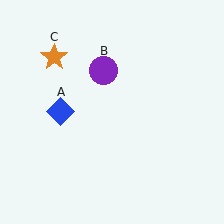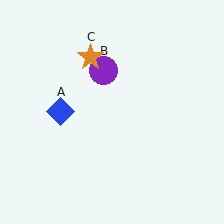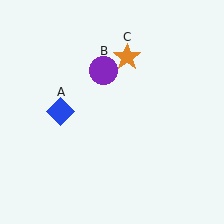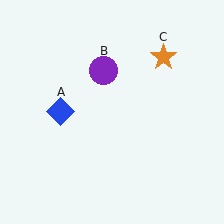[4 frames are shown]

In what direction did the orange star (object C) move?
The orange star (object C) moved right.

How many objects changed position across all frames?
1 object changed position: orange star (object C).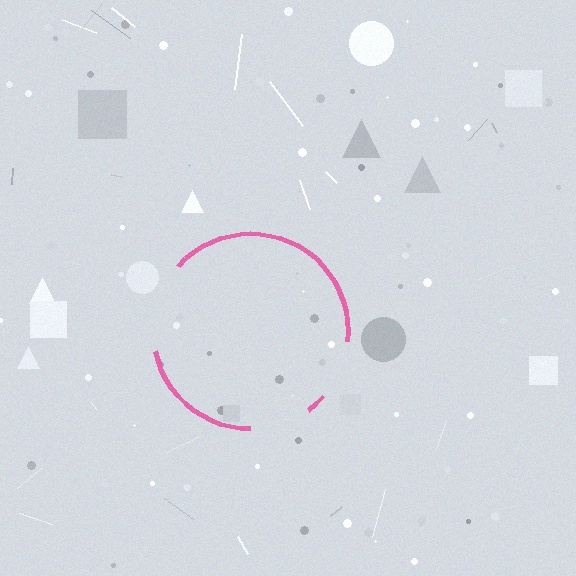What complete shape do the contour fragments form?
The contour fragments form a circle.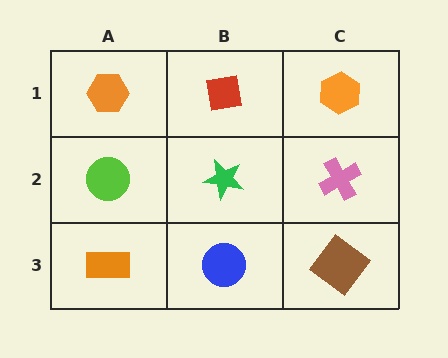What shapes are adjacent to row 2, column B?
A red square (row 1, column B), a blue circle (row 3, column B), a lime circle (row 2, column A), a pink cross (row 2, column C).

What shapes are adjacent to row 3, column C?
A pink cross (row 2, column C), a blue circle (row 3, column B).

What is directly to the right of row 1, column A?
A red square.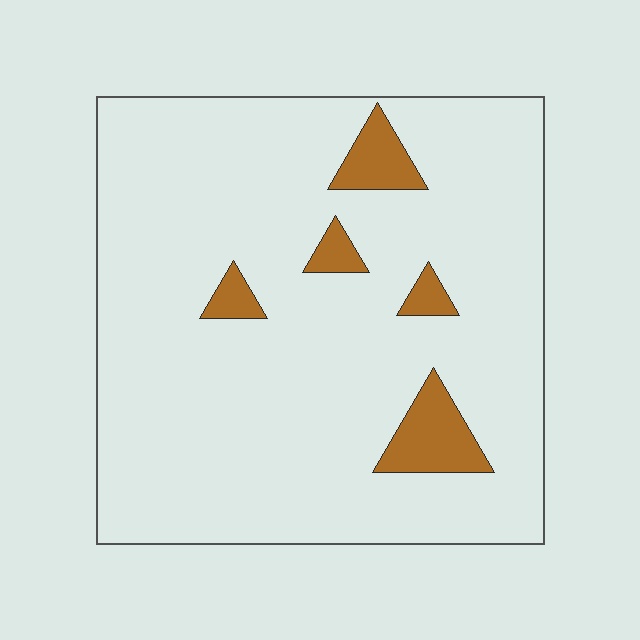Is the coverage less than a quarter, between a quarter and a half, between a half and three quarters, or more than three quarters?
Less than a quarter.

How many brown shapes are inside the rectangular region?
5.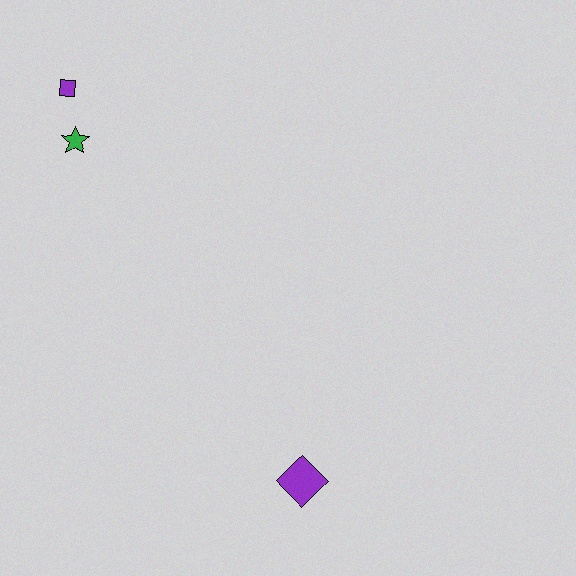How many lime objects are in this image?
There are no lime objects.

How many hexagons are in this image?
There are no hexagons.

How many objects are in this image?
There are 3 objects.